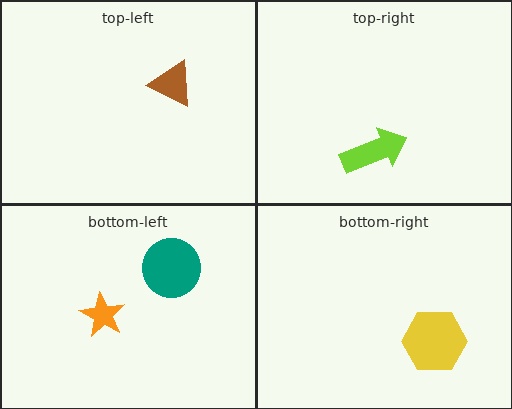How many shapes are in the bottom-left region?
2.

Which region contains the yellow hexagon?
The bottom-right region.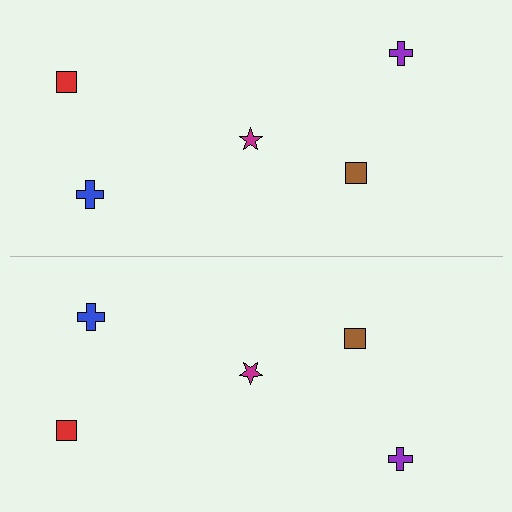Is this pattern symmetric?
Yes, this pattern has bilateral (reflection) symmetry.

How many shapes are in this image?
There are 10 shapes in this image.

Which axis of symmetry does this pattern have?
The pattern has a horizontal axis of symmetry running through the center of the image.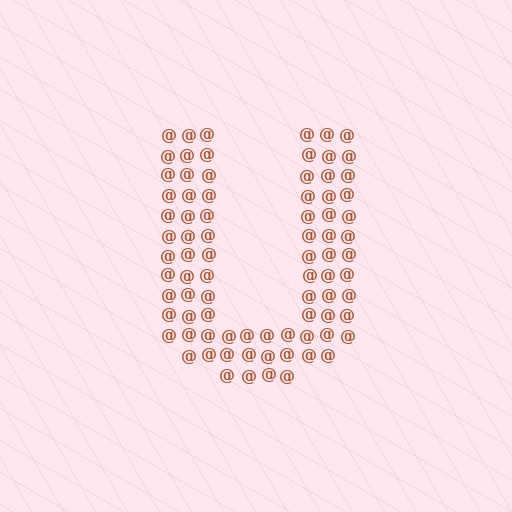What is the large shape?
The large shape is the letter U.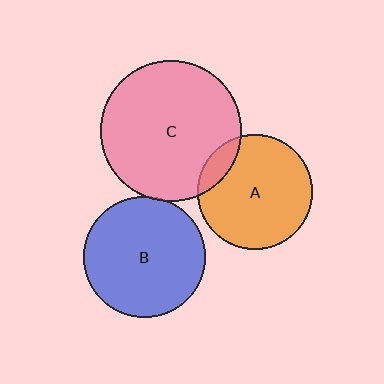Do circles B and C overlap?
Yes.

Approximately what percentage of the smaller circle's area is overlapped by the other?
Approximately 5%.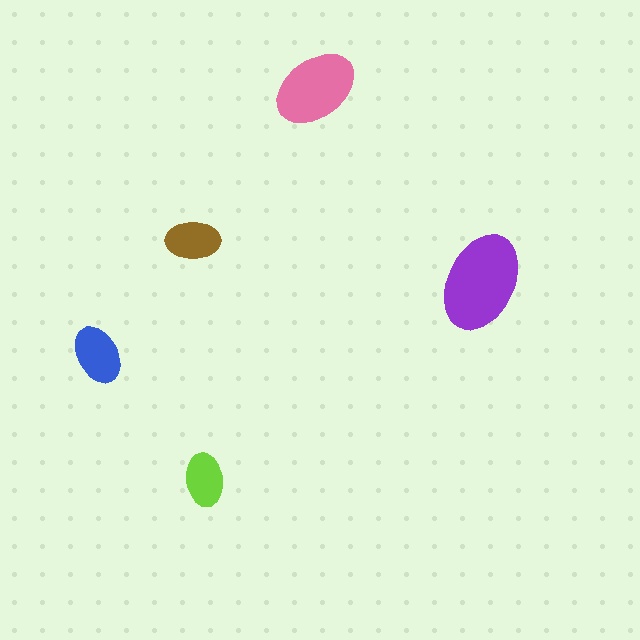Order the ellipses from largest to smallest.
the purple one, the pink one, the blue one, the brown one, the lime one.